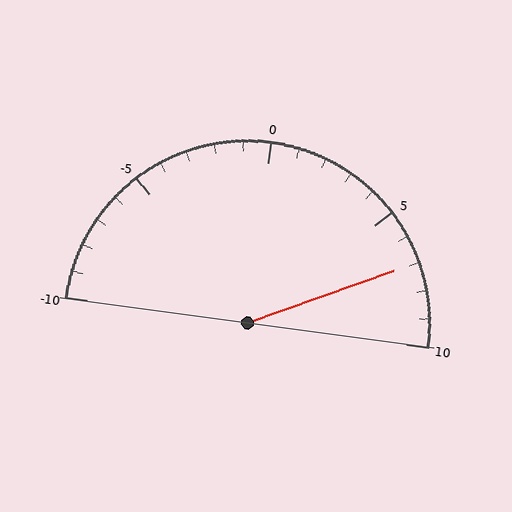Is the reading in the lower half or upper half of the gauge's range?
The reading is in the upper half of the range (-10 to 10).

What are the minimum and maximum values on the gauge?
The gauge ranges from -10 to 10.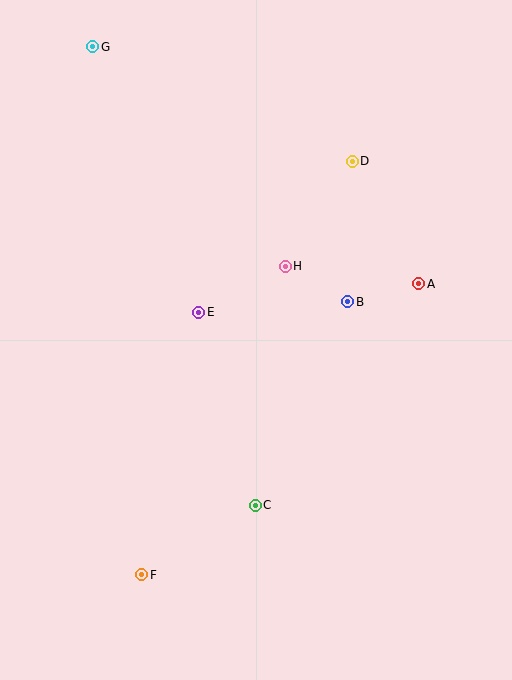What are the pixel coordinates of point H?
Point H is at (285, 266).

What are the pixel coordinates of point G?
Point G is at (93, 47).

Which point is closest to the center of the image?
Point E at (199, 312) is closest to the center.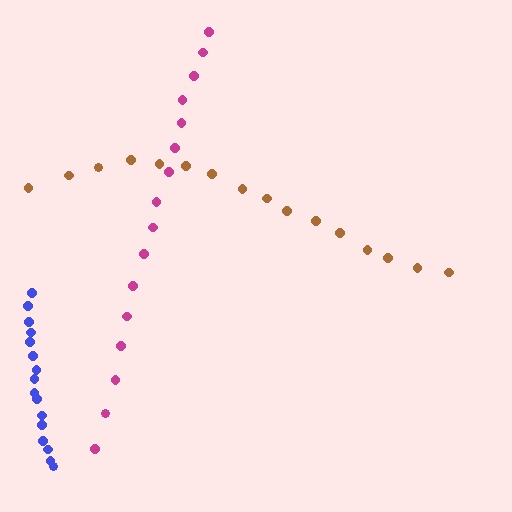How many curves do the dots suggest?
There are 3 distinct paths.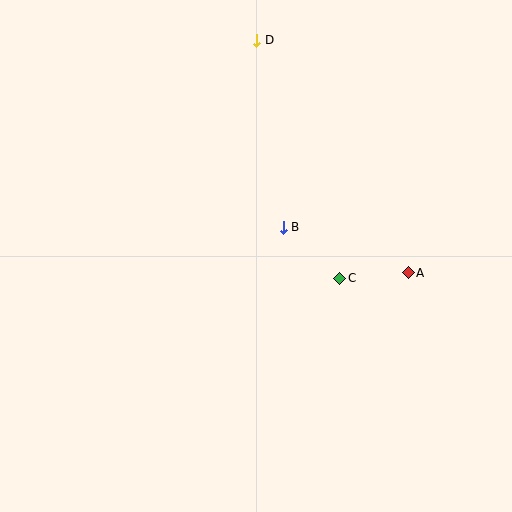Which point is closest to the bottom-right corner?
Point A is closest to the bottom-right corner.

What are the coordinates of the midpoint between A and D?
The midpoint between A and D is at (332, 157).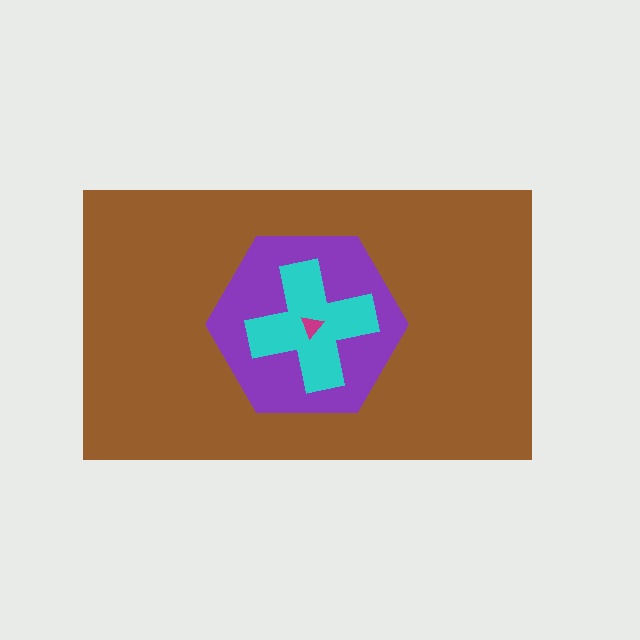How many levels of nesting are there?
4.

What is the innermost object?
The magenta triangle.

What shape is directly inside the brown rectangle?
The purple hexagon.